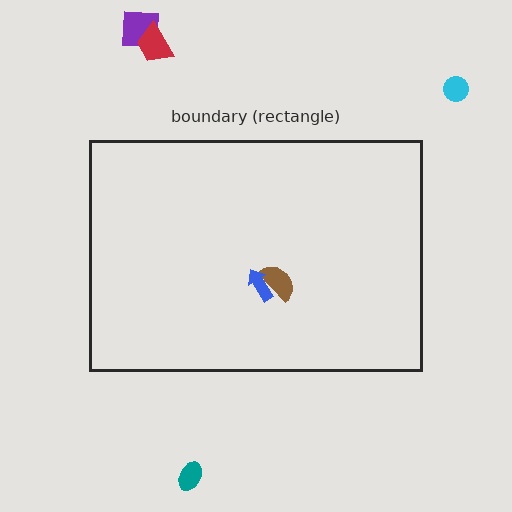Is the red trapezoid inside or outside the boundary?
Outside.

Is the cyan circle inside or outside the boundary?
Outside.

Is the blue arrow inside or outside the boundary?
Inside.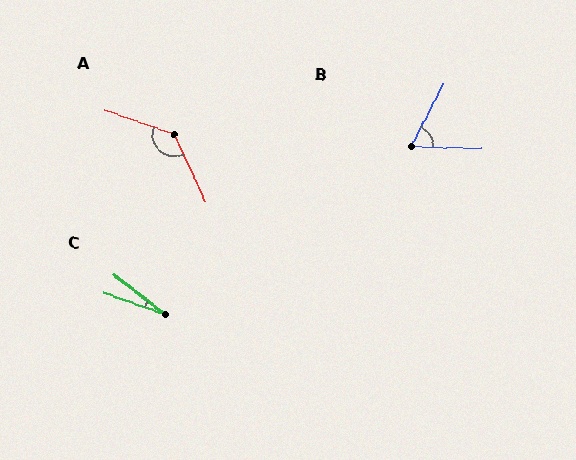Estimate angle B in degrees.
Approximately 64 degrees.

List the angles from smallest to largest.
C (18°), B (64°), A (134°).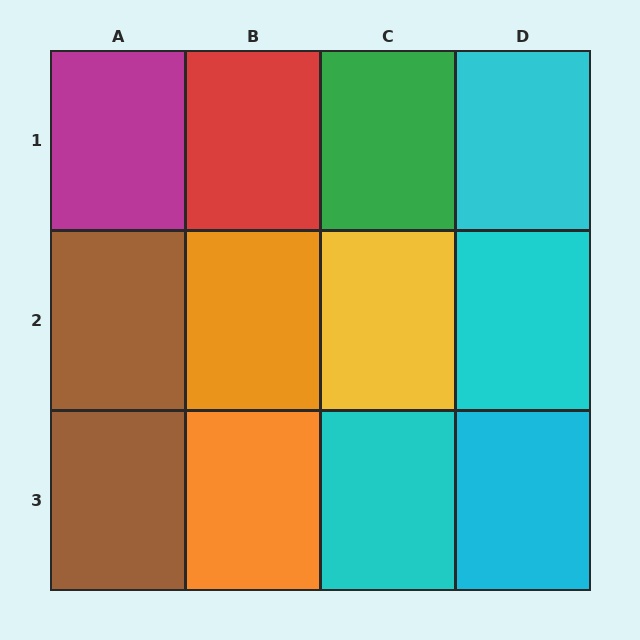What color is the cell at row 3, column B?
Orange.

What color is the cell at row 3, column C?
Cyan.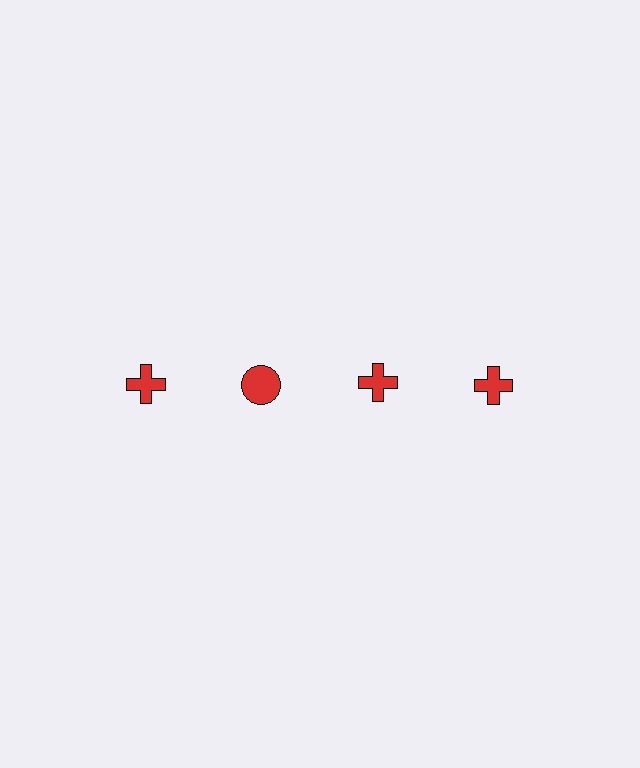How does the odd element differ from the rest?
It has a different shape: circle instead of cross.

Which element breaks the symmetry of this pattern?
The red circle in the top row, second from left column breaks the symmetry. All other shapes are red crosses.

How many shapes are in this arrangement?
There are 4 shapes arranged in a grid pattern.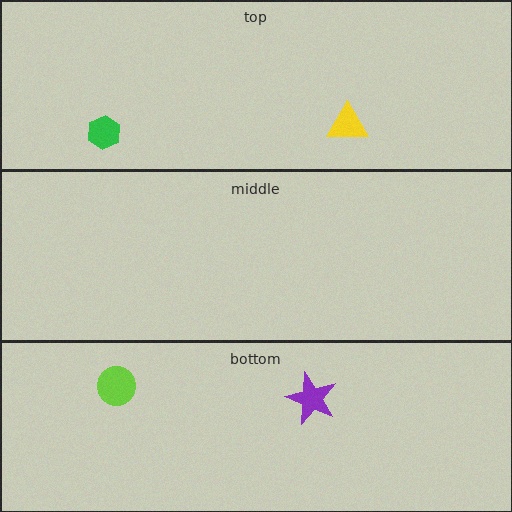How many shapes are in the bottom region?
2.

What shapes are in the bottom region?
The purple star, the lime circle.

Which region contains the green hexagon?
The top region.